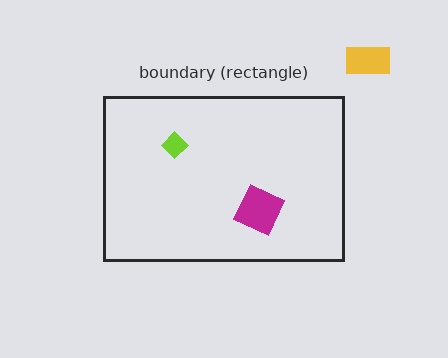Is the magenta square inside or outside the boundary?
Inside.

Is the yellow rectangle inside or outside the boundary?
Outside.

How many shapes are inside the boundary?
2 inside, 1 outside.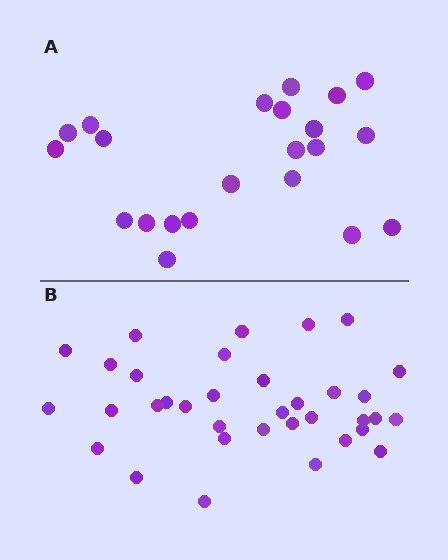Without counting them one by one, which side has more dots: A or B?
Region B (the bottom region) has more dots.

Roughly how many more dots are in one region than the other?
Region B has approximately 15 more dots than region A.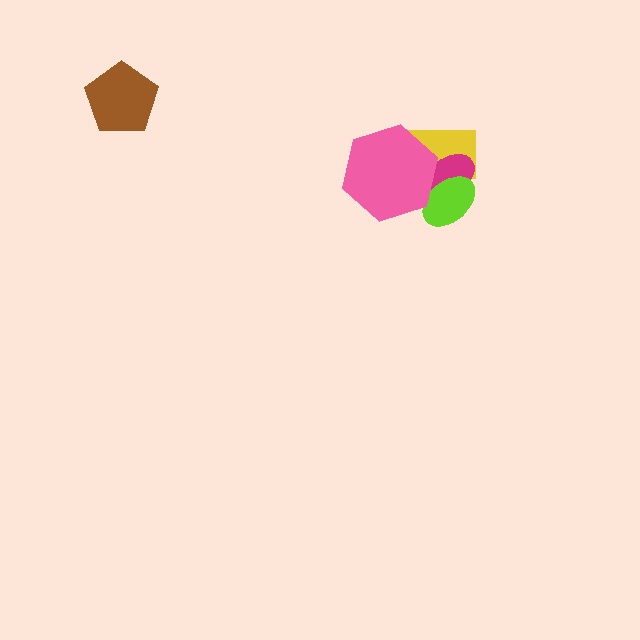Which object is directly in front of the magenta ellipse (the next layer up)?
The lime ellipse is directly in front of the magenta ellipse.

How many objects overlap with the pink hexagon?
3 objects overlap with the pink hexagon.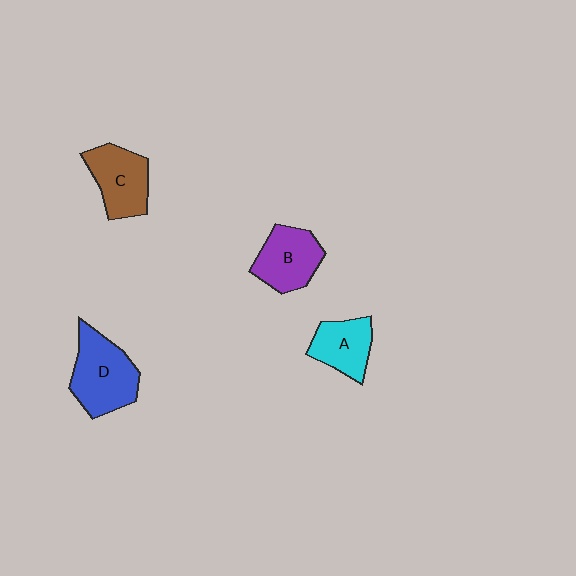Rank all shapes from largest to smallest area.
From largest to smallest: D (blue), C (brown), B (purple), A (cyan).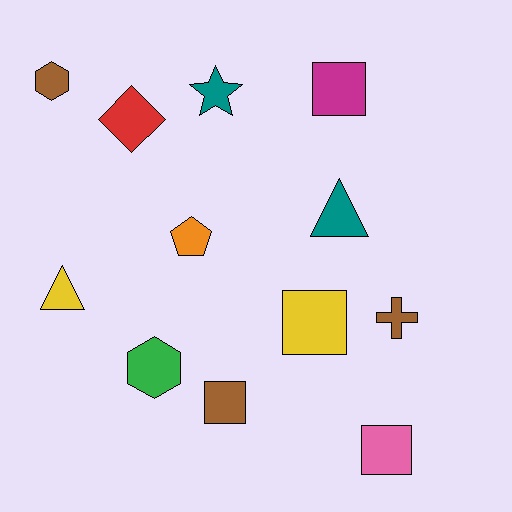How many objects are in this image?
There are 12 objects.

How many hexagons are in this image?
There are 2 hexagons.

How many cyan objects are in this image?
There are no cyan objects.